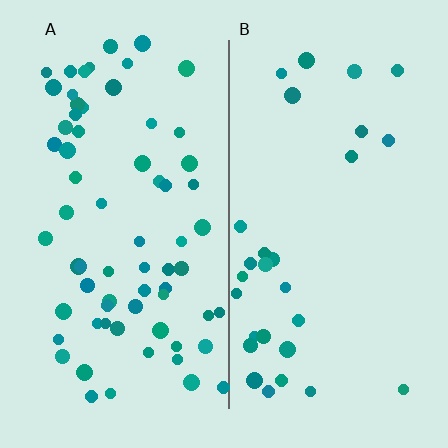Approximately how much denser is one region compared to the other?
Approximately 2.3× — region A over region B.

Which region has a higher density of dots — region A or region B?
A (the left).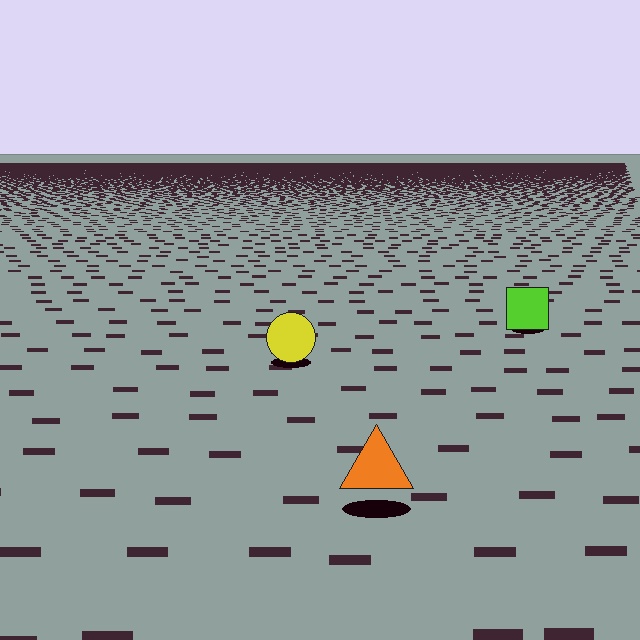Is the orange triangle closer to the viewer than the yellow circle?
Yes. The orange triangle is closer — you can tell from the texture gradient: the ground texture is coarser near it.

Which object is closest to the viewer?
The orange triangle is closest. The texture marks near it are larger and more spread out.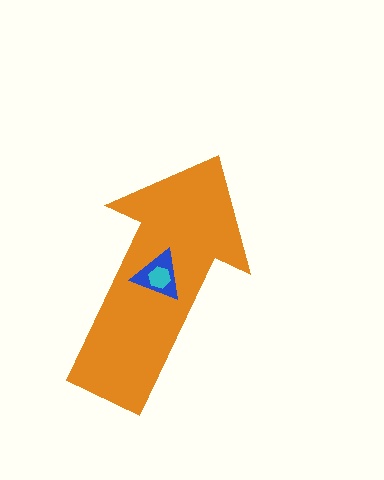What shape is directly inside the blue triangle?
The cyan hexagon.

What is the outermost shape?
The orange arrow.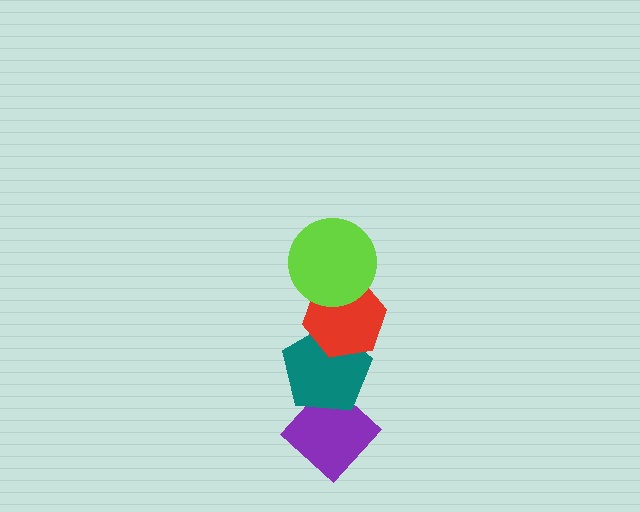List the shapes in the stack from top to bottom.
From top to bottom: the lime circle, the red hexagon, the teal pentagon, the purple diamond.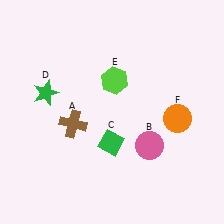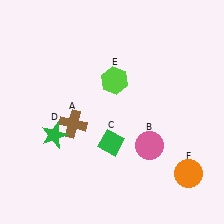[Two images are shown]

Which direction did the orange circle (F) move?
The orange circle (F) moved down.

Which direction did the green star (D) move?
The green star (D) moved down.